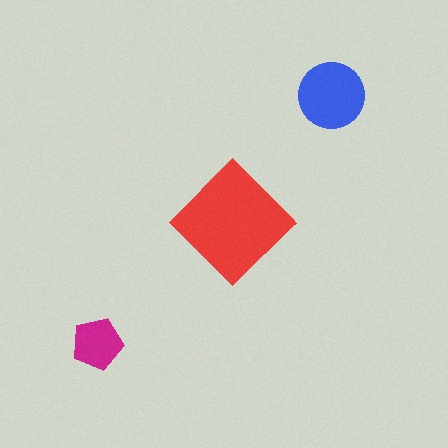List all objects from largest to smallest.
The red diamond, the blue circle, the magenta pentagon.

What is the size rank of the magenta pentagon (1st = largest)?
3rd.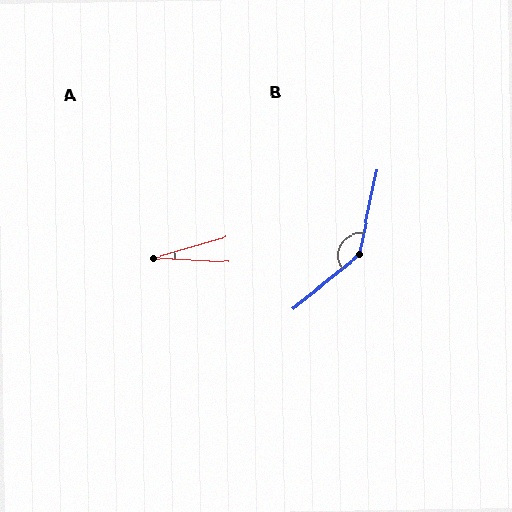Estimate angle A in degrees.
Approximately 19 degrees.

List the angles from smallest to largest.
A (19°), B (141°).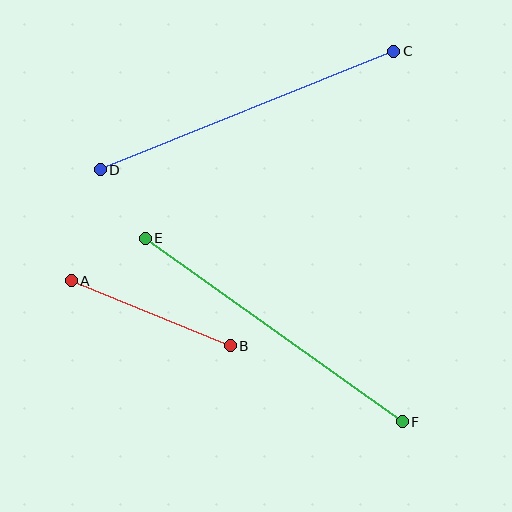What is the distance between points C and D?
The distance is approximately 316 pixels.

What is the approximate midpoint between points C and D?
The midpoint is at approximately (247, 110) pixels.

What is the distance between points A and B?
The distance is approximately 172 pixels.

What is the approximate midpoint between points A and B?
The midpoint is at approximately (151, 313) pixels.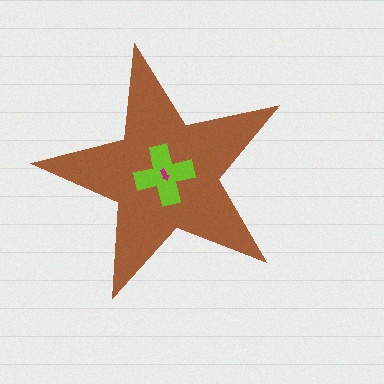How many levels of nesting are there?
3.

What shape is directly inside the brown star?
The lime cross.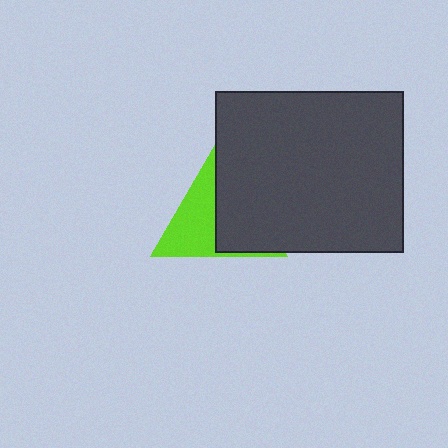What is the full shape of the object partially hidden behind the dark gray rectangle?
The partially hidden object is a lime triangle.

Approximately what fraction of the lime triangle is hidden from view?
Roughly 52% of the lime triangle is hidden behind the dark gray rectangle.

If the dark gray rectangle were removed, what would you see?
You would see the complete lime triangle.